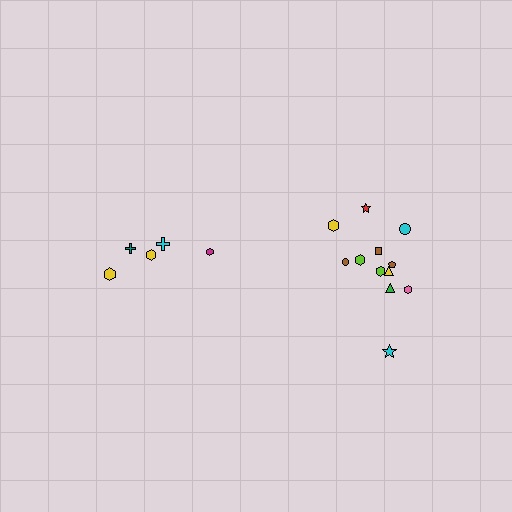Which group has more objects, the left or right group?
The right group.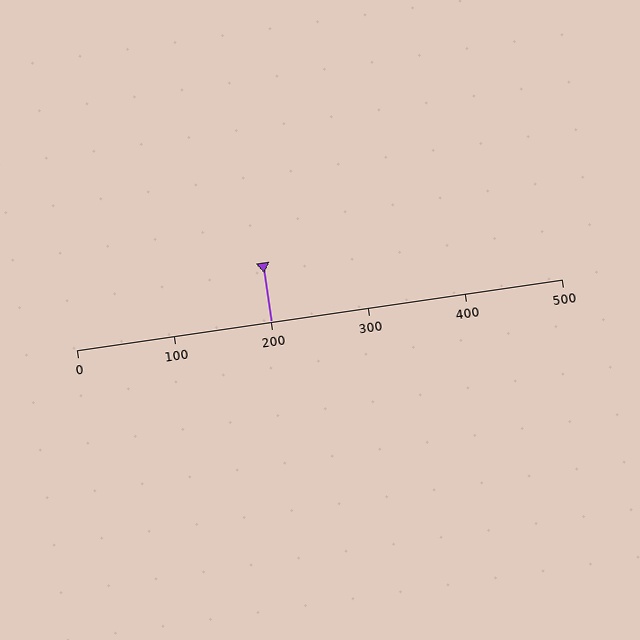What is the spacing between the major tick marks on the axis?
The major ticks are spaced 100 apart.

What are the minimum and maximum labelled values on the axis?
The axis runs from 0 to 500.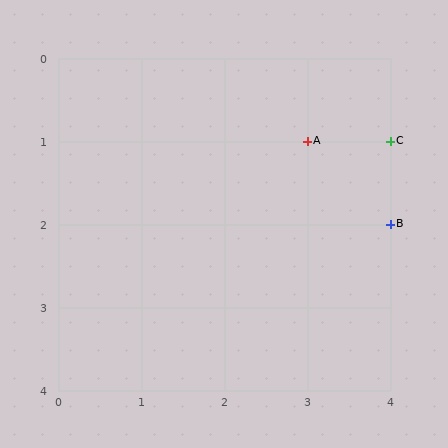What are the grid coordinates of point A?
Point A is at grid coordinates (3, 1).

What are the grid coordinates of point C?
Point C is at grid coordinates (4, 1).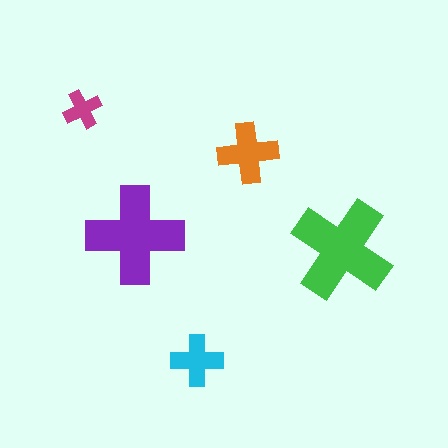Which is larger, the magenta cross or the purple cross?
The purple one.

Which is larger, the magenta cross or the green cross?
The green one.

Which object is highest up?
The magenta cross is topmost.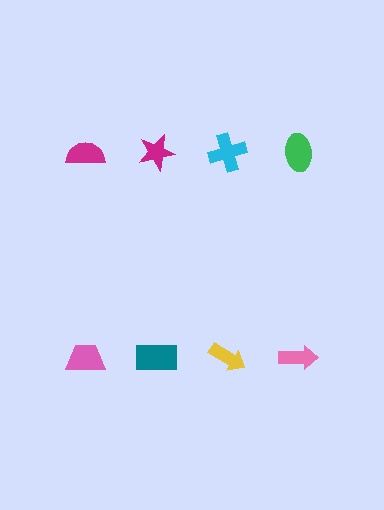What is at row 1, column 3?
A cyan cross.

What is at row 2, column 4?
A pink arrow.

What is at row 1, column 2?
A magenta star.